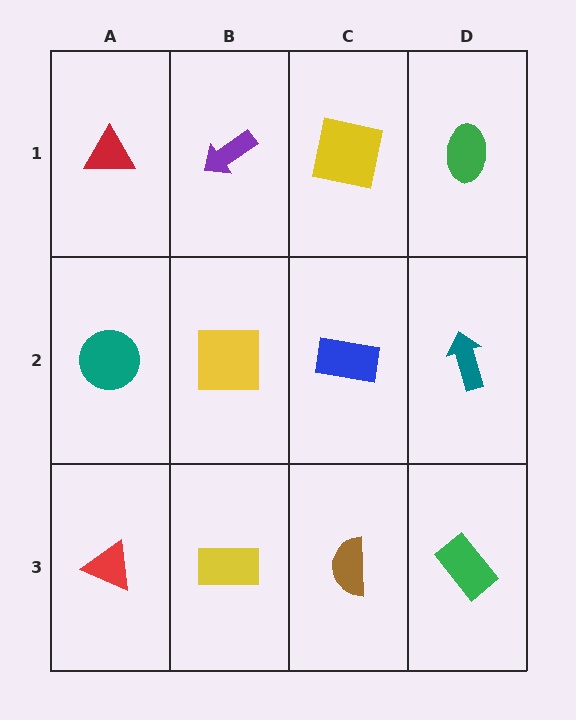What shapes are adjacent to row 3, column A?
A teal circle (row 2, column A), a yellow rectangle (row 3, column B).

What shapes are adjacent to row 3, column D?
A teal arrow (row 2, column D), a brown semicircle (row 3, column C).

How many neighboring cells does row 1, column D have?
2.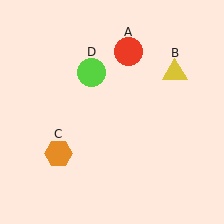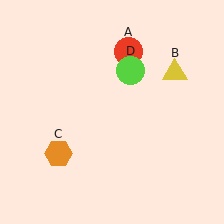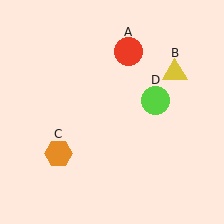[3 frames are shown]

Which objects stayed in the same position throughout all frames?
Red circle (object A) and yellow triangle (object B) and orange hexagon (object C) remained stationary.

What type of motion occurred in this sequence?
The lime circle (object D) rotated clockwise around the center of the scene.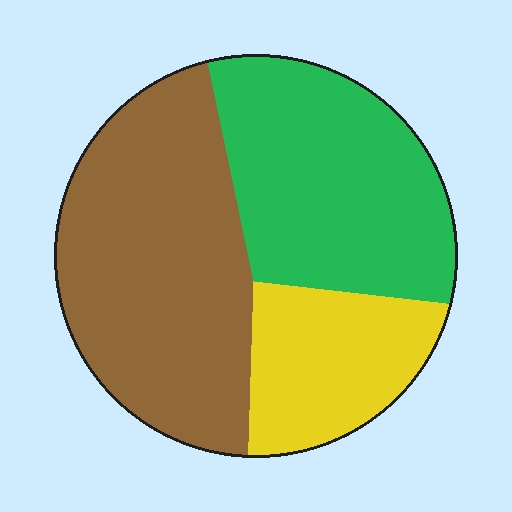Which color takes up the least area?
Yellow, at roughly 20%.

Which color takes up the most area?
Brown, at roughly 45%.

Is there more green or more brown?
Brown.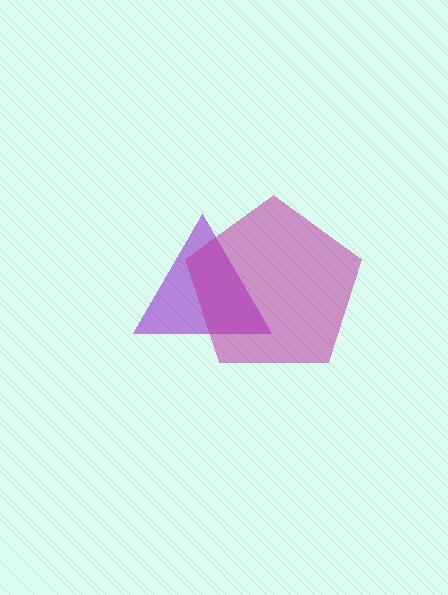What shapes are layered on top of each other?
The layered shapes are: a purple triangle, a magenta pentagon.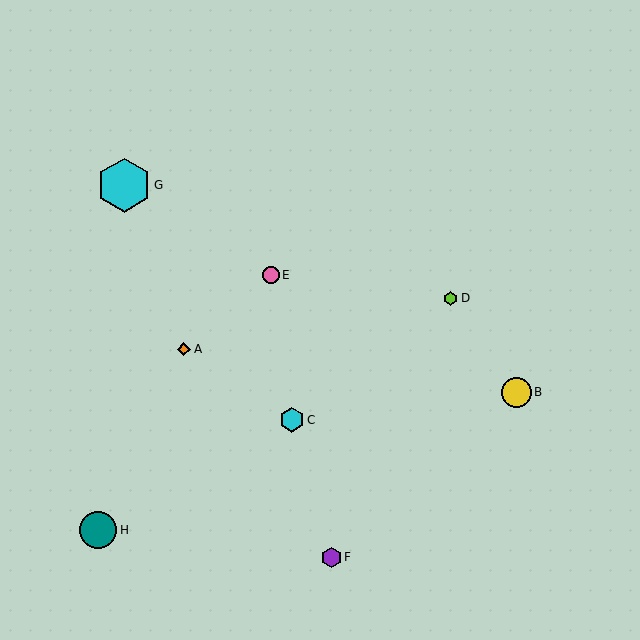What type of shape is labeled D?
Shape D is a lime hexagon.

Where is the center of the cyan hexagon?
The center of the cyan hexagon is at (124, 185).